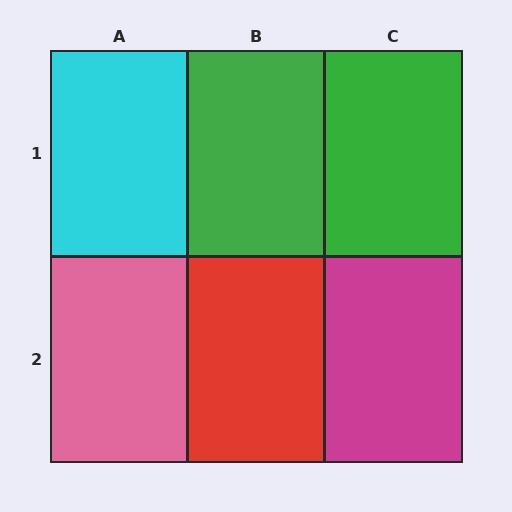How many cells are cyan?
1 cell is cyan.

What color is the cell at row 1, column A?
Cyan.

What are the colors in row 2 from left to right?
Pink, red, magenta.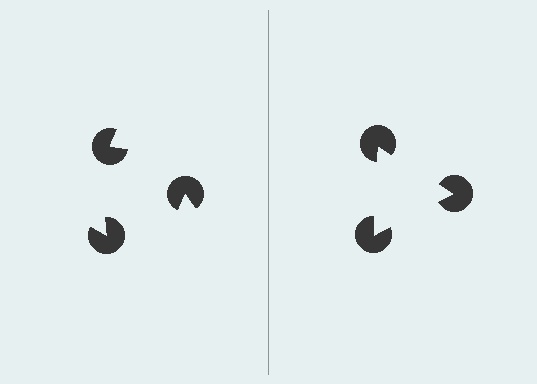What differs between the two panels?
The pac-man discs are positioned identically on both sides; only the wedge orientations differ. On the right they align to a triangle; on the left they are misaligned.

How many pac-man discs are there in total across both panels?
6 — 3 on each side.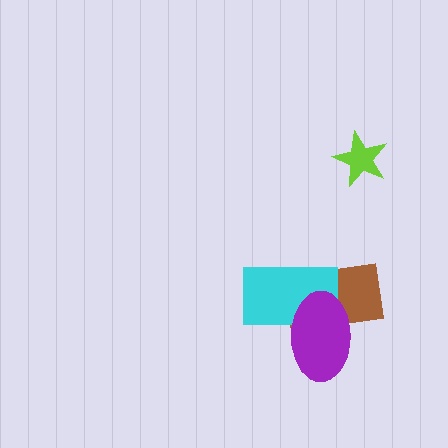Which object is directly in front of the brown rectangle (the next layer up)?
The cyan rectangle is directly in front of the brown rectangle.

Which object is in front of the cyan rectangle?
The purple ellipse is in front of the cyan rectangle.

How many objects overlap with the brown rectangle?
2 objects overlap with the brown rectangle.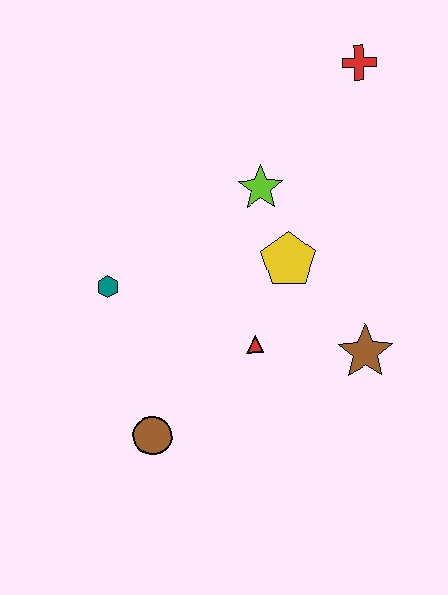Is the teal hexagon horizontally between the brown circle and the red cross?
No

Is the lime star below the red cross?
Yes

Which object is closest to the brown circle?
The red triangle is closest to the brown circle.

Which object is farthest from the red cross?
The brown circle is farthest from the red cross.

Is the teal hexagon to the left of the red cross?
Yes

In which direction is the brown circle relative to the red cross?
The brown circle is below the red cross.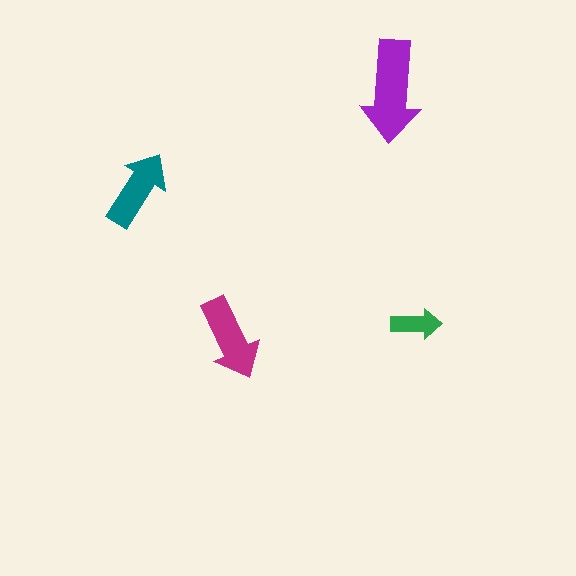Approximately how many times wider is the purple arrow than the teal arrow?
About 1.5 times wider.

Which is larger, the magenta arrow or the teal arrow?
The magenta one.